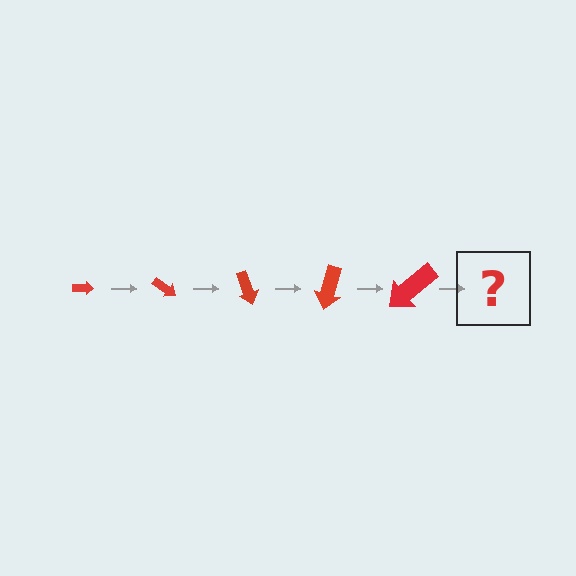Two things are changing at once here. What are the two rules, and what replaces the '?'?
The two rules are that the arrow grows larger each step and it rotates 35 degrees each step. The '?' should be an arrow, larger than the previous one and rotated 175 degrees from the start.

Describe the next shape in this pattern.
It should be an arrow, larger than the previous one and rotated 175 degrees from the start.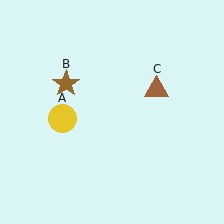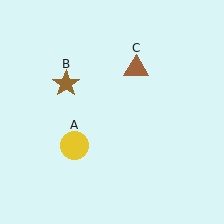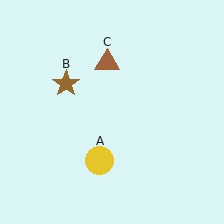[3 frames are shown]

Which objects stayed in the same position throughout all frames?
Brown star (object B) remained stationary.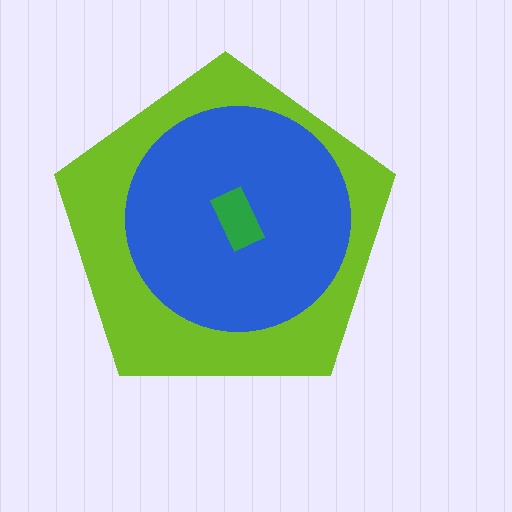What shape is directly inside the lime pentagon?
The blue circle.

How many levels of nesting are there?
3.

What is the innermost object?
The green rectangle.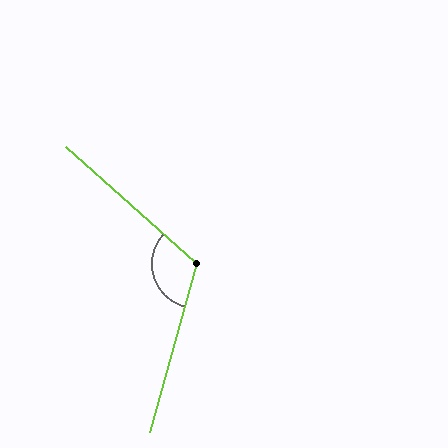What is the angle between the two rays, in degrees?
Approximately 116 degrees.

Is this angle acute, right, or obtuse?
It is obtuse.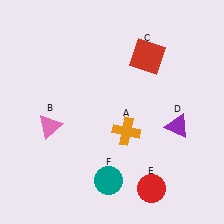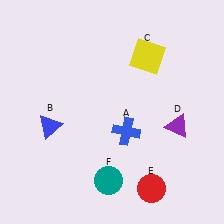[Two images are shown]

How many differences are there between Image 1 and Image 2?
There are 3 differences between the two images.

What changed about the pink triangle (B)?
In Image 1, B is pink. In Image 2, it changed to blue.